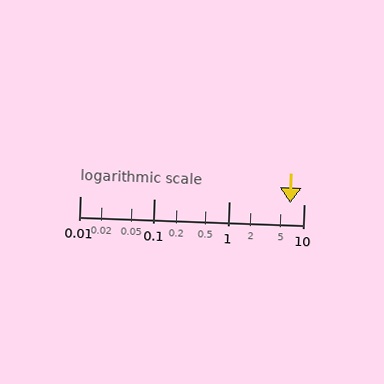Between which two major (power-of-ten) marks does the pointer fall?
The pointer is between 1 and 10.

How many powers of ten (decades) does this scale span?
The scale spans 3 decades, from 0.01 to 10.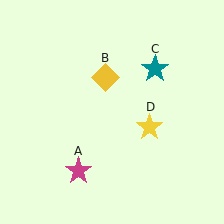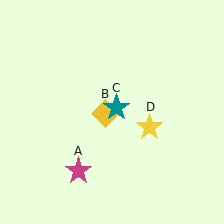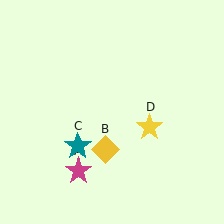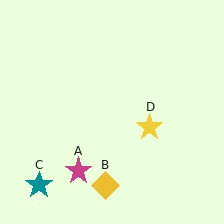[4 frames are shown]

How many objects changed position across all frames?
2 objects changed position: yellow diamond (object B), teal star (object C).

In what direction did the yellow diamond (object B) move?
The yellow diamond (object B) moved down.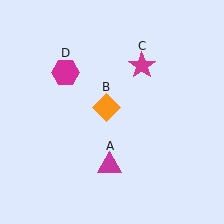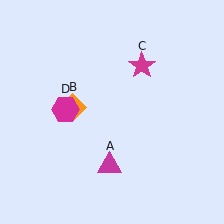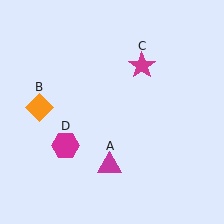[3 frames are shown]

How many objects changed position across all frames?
2 objects changed position: orange diamond (object B), magenta hexagon (object D).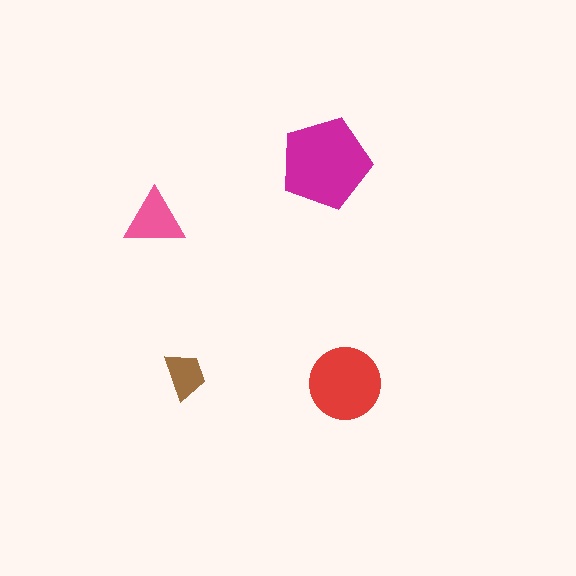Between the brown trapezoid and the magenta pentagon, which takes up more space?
The magenta pentagon.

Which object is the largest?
The magenta pentagon.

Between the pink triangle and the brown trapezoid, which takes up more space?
The pink triangle.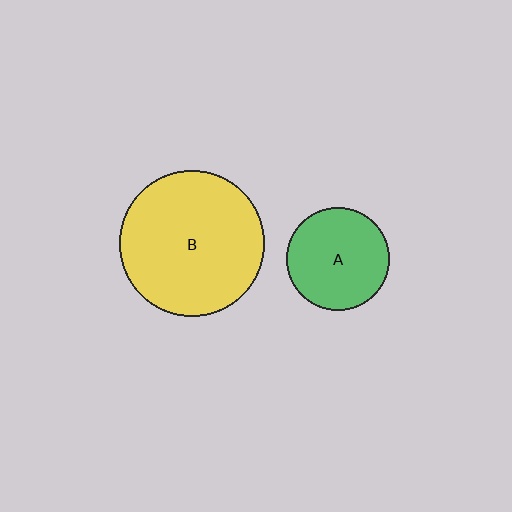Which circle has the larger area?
Circle B (yellow).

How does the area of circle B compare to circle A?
Approximately 2.0 times.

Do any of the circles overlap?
No, none of the circles overlap.